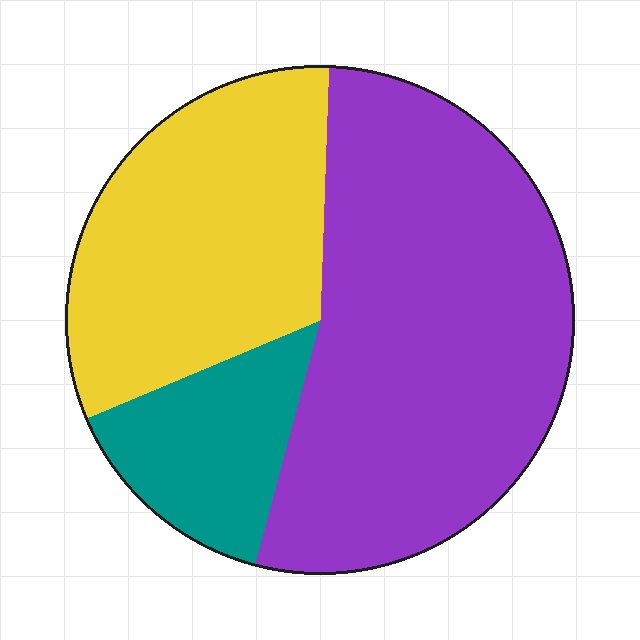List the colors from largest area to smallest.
From largest to smallest: purple, yellow, teal.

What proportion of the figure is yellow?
Yellow takes up about one third (1/3) of the figure.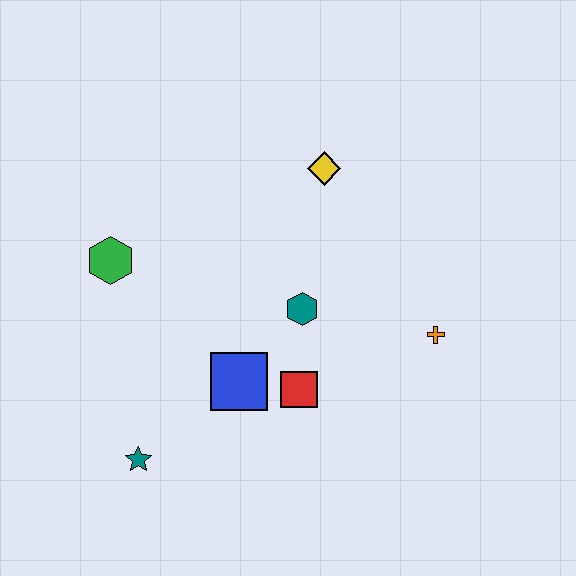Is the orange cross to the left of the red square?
No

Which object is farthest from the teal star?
The yellow diamond is farthest from the teal star.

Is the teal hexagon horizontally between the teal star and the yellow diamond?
Yes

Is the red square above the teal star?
Yes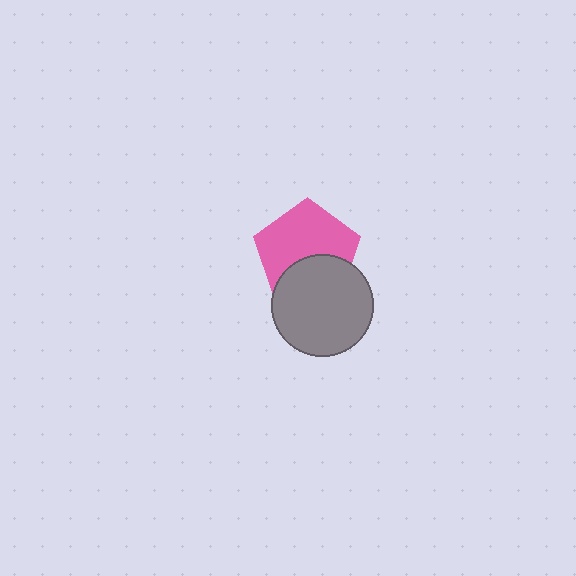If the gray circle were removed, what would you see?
You would see the complete pink pentagon.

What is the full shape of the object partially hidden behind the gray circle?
The partially hidden object is a pink pentagon.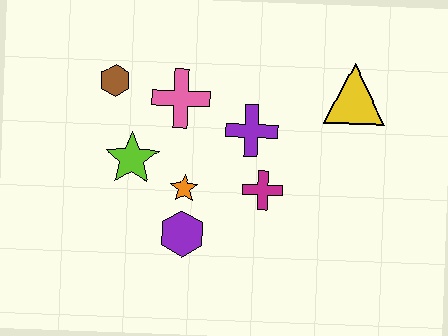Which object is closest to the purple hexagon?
The orange star is closest to the purple hexagon.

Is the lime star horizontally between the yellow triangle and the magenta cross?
No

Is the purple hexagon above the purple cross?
No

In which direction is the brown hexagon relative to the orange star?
The brown hexagon is above the orange star.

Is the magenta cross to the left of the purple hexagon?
No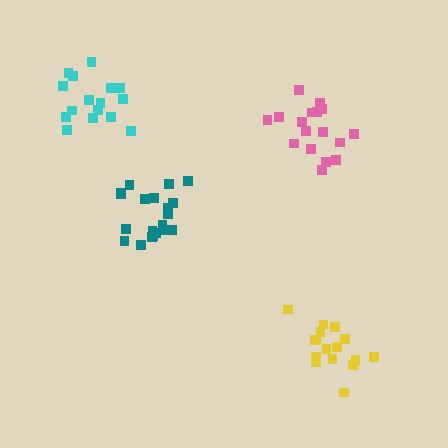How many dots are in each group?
Group 1: 17 dots, Group 2: 16 dots, Group 3: 20 dots, Group 4: 17 dots (70 total).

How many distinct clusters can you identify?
There are 4 distinct clusters.